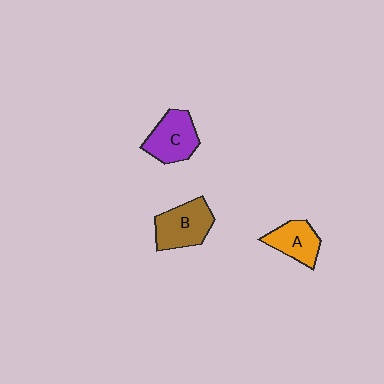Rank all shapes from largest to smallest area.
From largest to smallest: B (brown), C (purple), A (orange).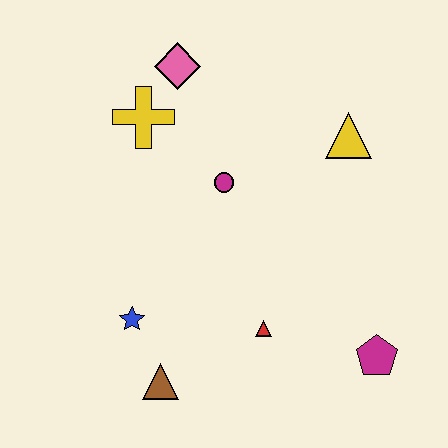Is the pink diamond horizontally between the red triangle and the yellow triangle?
No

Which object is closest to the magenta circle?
The yellow cross is closest to the magenta circle.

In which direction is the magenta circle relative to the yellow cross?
The magenta circle is to the right of the yellow cross.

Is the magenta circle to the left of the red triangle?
Yes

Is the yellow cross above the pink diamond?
No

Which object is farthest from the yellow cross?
The magenta pentagon is farthest from the yellow cross.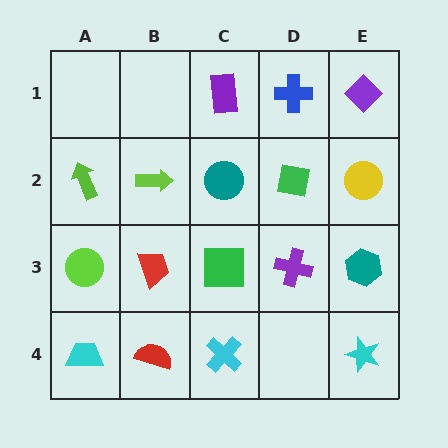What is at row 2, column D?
A green square.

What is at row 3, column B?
A red trapezoid.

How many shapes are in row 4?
4 shapes.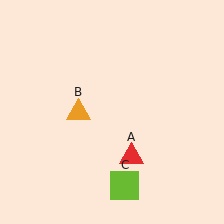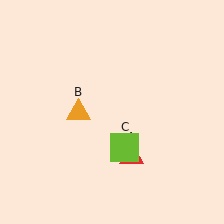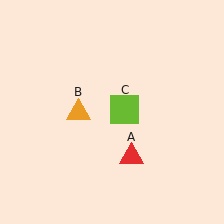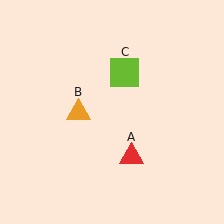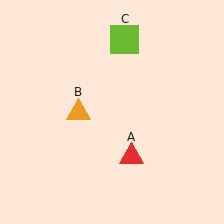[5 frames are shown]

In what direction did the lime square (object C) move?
The lime square (object C) moved up.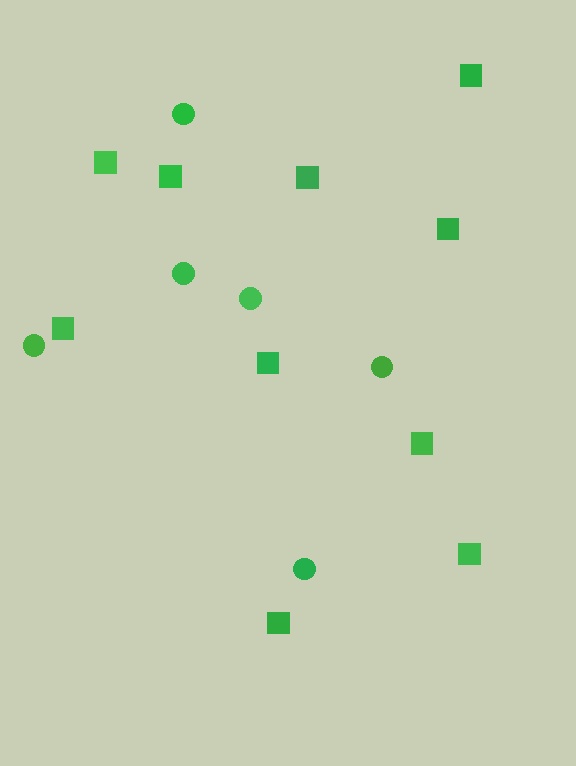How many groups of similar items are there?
There are 2 groups: one group of circles (6) and one group of squares (10).